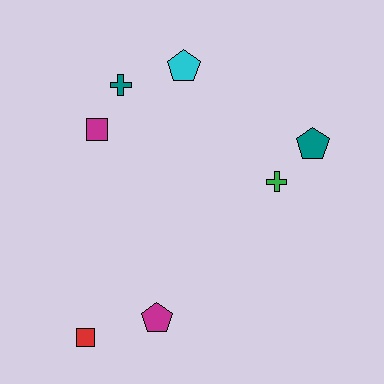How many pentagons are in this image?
There are 3 pentagons.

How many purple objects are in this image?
There are no purple objects.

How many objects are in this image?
There are 7 objects.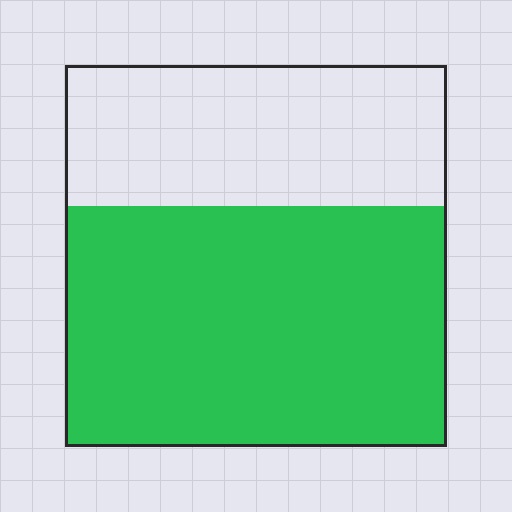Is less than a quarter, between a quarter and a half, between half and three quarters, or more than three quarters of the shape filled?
Between half and three quarters.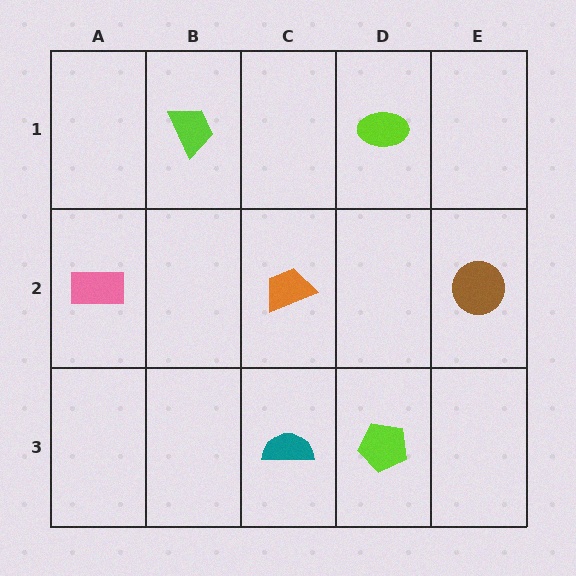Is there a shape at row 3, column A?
No, that cell is empty.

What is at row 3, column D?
A lime pentagon.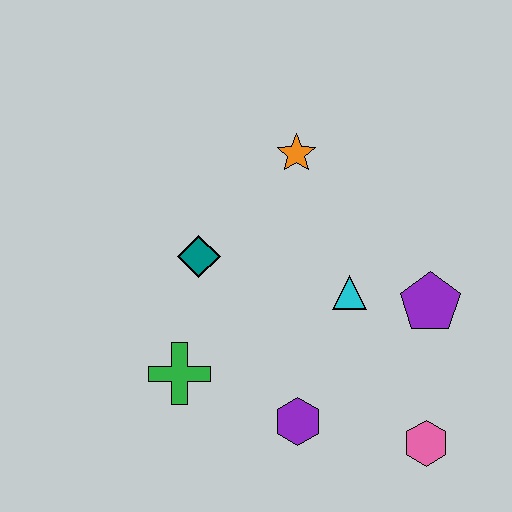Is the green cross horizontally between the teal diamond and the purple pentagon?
No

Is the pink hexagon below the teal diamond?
Yes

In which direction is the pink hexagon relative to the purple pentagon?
The pink hexagon is below the purple pentagon.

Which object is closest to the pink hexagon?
The purple hexagon is closest to the pink hexagon.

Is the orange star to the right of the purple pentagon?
No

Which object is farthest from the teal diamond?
The pink hexagon is farthest from the teal diamond.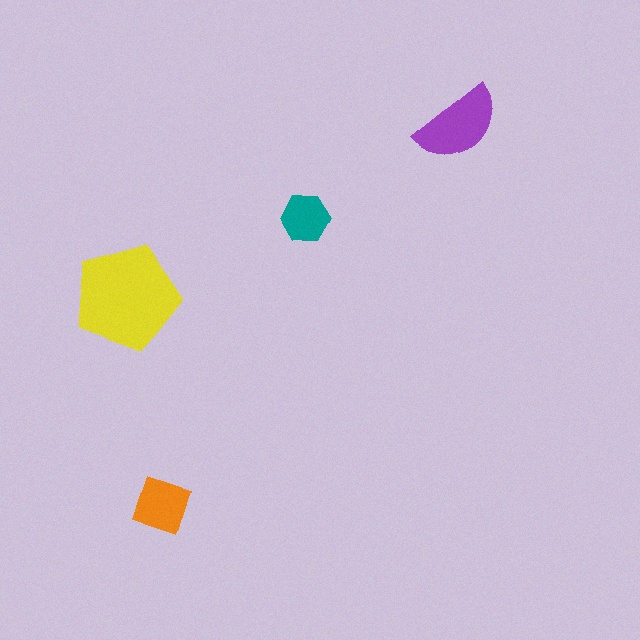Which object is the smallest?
The teal hexagon.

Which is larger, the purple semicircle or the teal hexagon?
The purple semicircle.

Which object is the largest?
The yellow pentagon.